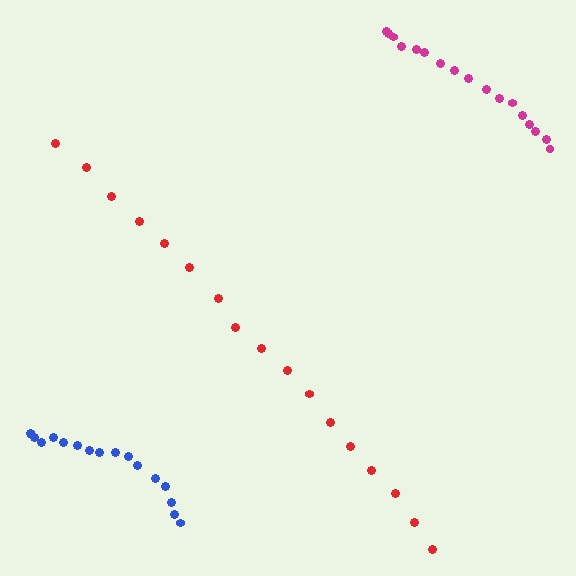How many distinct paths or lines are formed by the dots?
There are 3 distinct paths.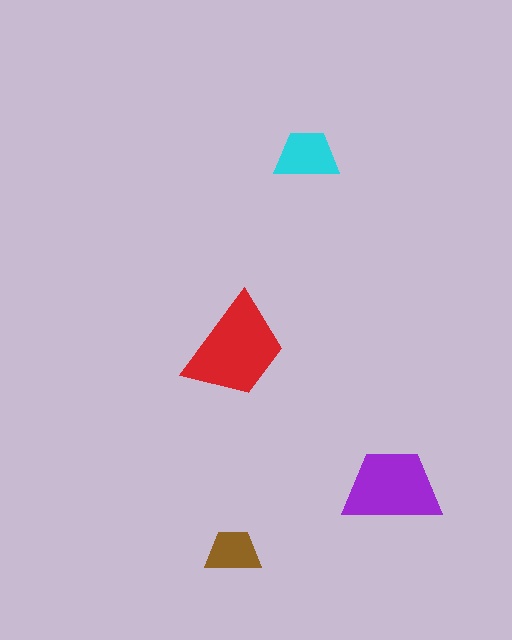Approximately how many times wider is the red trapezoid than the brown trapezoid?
About 2 times wider.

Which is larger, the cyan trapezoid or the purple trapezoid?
The purple one.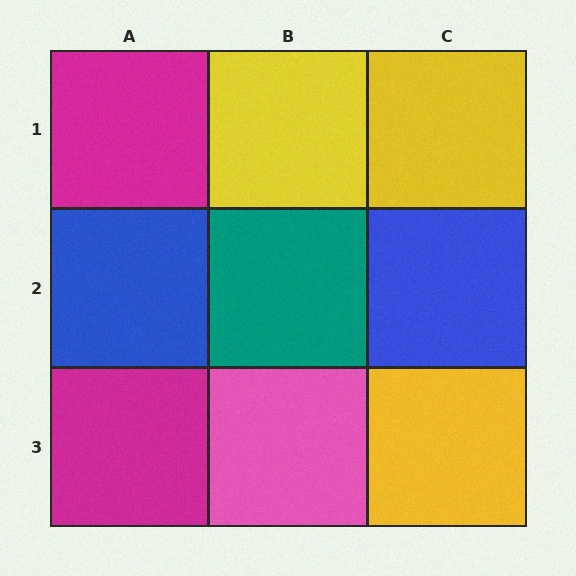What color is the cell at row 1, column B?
Yellow.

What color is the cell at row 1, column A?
Magenta.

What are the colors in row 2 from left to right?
Blue, teal, blue.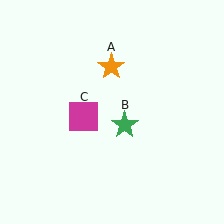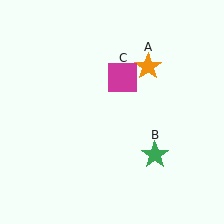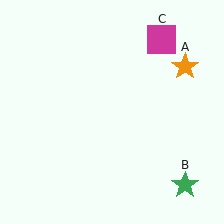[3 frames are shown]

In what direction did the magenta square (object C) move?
The magenta square (object C) moved up and to the right.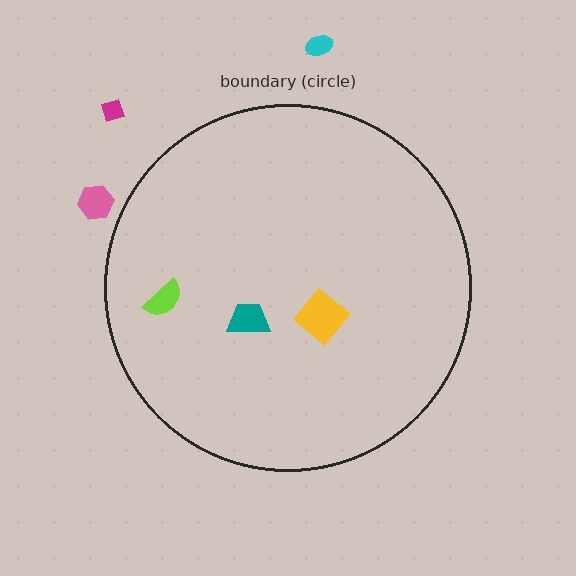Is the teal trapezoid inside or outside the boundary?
Inside.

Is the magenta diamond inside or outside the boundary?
Outside.